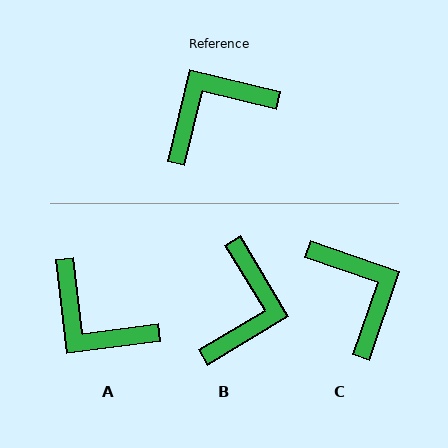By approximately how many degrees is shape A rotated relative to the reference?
Approximately 110 degrees counter-clockwise.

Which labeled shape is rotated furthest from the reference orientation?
B, about 136 degrees away.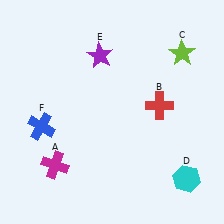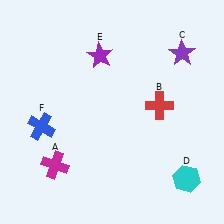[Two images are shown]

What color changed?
The star (C) changed from lime in Image 1 to purple in Image 2.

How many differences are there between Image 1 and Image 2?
There is 1 difference between the two images.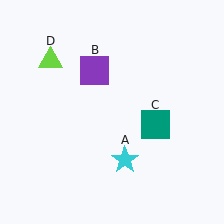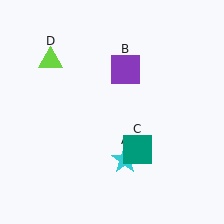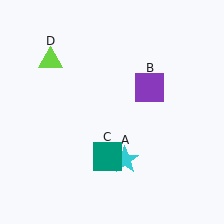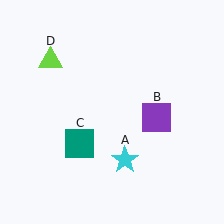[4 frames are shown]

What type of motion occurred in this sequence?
The purple square (object B), teal square (object C) rotated clockwise around the center of the scene.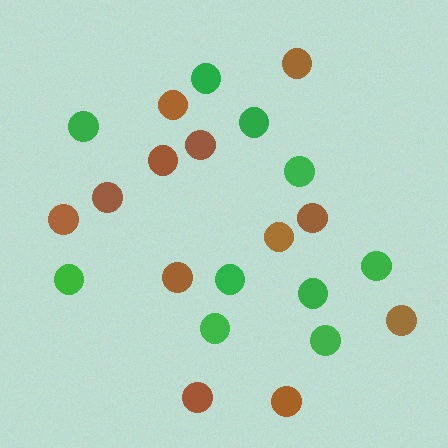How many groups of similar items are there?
There are 2 groups: one group of brown circles (12) and one group of green circles (10).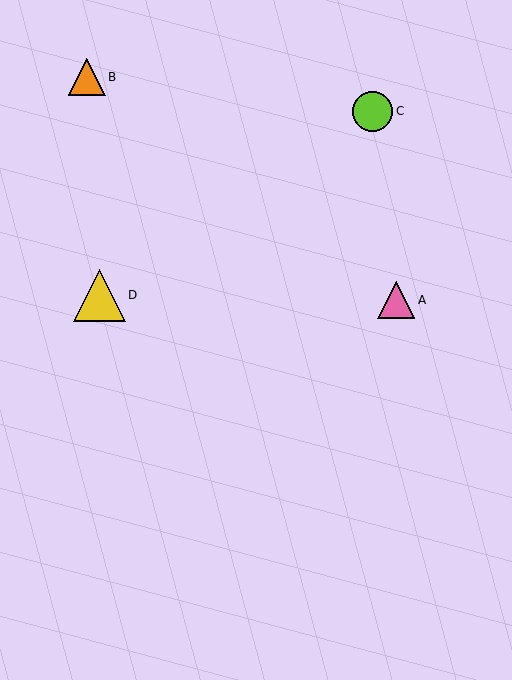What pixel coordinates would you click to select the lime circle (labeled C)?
Click at (373, 111) to select the lime circle C.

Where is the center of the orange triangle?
The center of the orange triangle is at (87, 77).